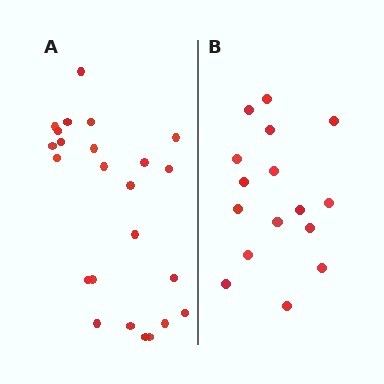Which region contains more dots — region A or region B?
Region A (the left region) has more dots.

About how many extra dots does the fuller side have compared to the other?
Region A has roughly 8 or so more dots than region B.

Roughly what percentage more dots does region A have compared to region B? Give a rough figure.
About 50% more.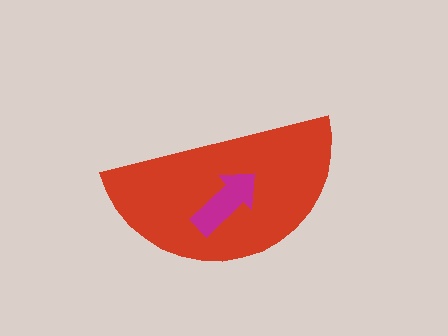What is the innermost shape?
The magenta arrow.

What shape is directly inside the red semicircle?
The magenta arrow.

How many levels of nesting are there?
2.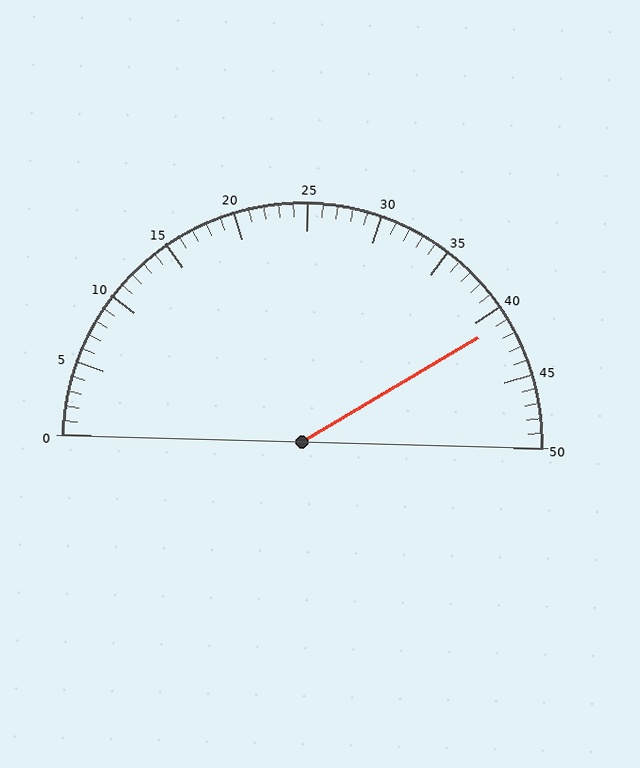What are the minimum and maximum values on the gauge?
The gauge ranges from 0 to 50.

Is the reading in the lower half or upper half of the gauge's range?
The reading is in the upper half of the range (0 to 50).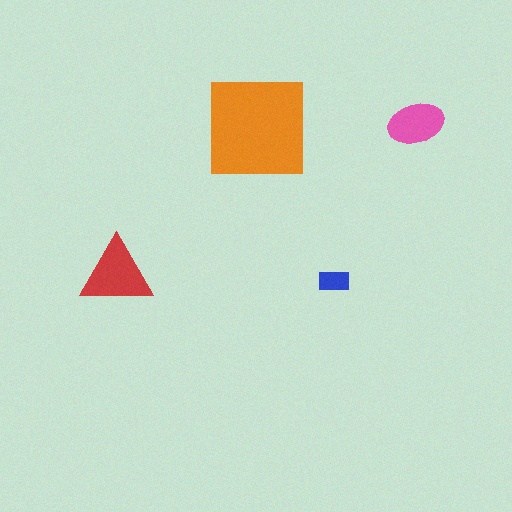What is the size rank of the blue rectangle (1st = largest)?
4th.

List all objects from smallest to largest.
The blue rectangle, the pink ellipse, the red triangle, the orange square.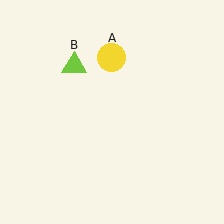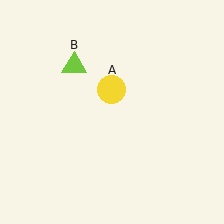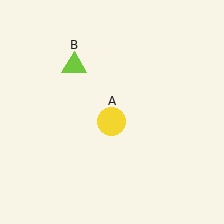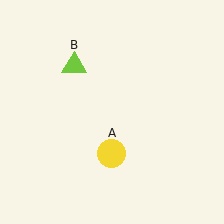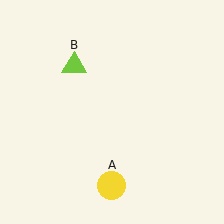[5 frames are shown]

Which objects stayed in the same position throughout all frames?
Lime triangle (object B) remained stationary.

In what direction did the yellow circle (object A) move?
The yellow circle (object A) moved down.